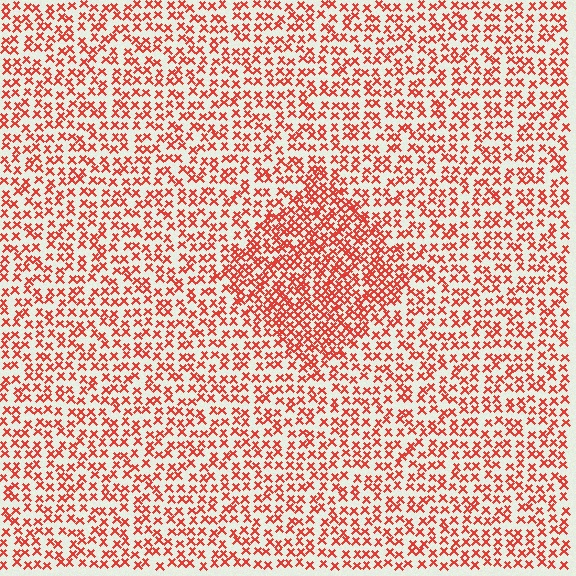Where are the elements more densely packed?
The elements are more densely packed inside the diamond boundary.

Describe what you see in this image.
The image contains small red elements arranged at two different densities. A diamond-shaped region is visible where the elements are more densely packed than the surrounding area.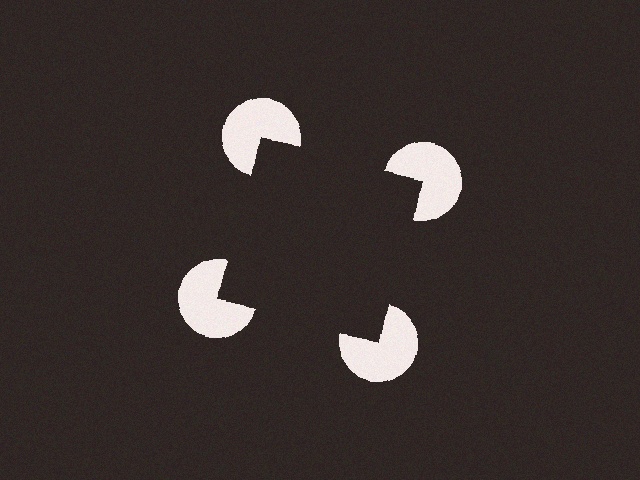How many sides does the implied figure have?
4 sides.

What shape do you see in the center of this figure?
An illusory square — its edges are inferred from the aligned wedge cuts in the pac-man discs, not physically drawn.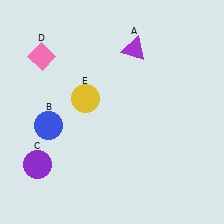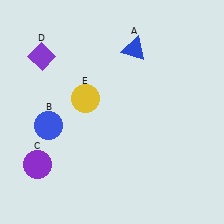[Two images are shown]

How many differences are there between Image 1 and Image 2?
There are 2 differences between the two images.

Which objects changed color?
A changed from purple to blue. D changed from pink to purple.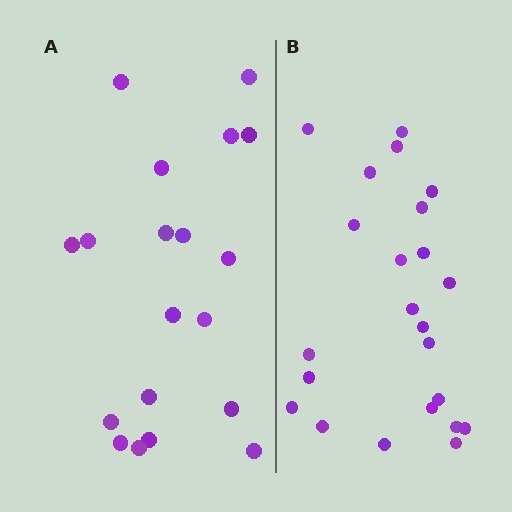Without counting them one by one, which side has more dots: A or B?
Region B (the right region) has more dots.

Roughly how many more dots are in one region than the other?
Region B has about 4 more dots than region A.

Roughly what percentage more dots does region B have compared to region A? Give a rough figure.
About 20% more.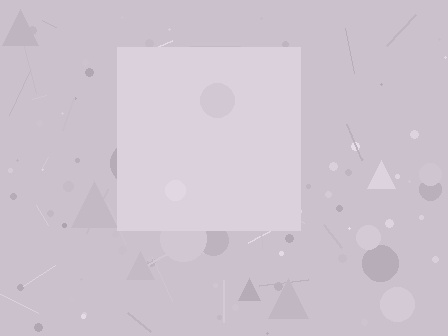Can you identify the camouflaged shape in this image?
The camouflaged shape is a square.